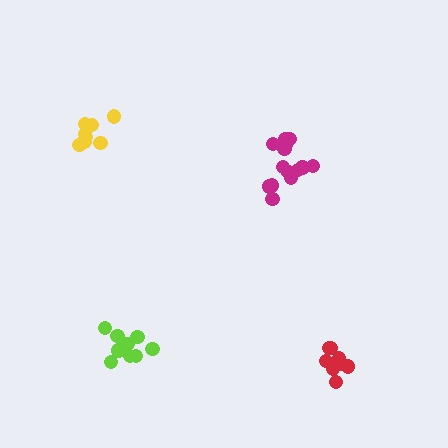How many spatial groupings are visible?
There are 4 spatial groupings.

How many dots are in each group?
Group 1: 10 dots, Group 2: 9 dots, Group 3: 14 dots, Group 4: 8 dots (41 total).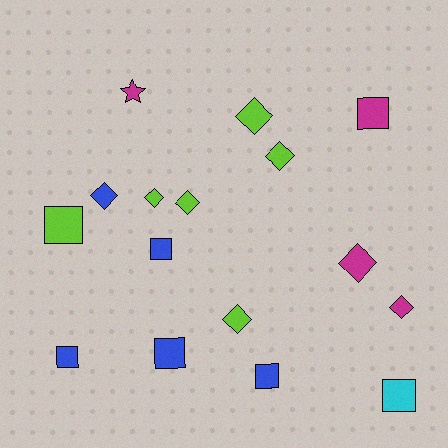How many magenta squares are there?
There is 1 magenta square.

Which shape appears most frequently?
Diamond, with 8 objects.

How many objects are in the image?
There are 16 objects.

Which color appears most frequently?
Lime, with 6 objects.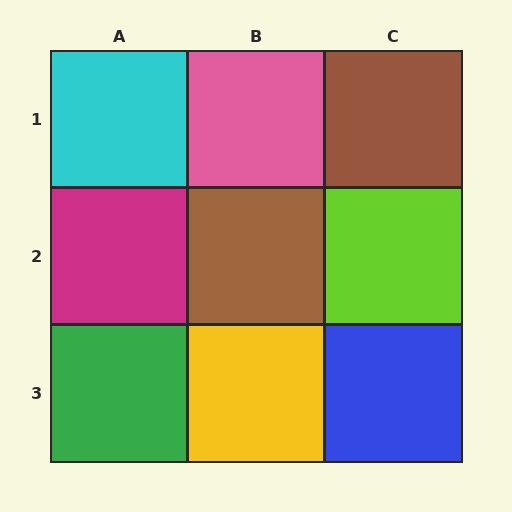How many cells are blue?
1 cell is blue.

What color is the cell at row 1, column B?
Pink.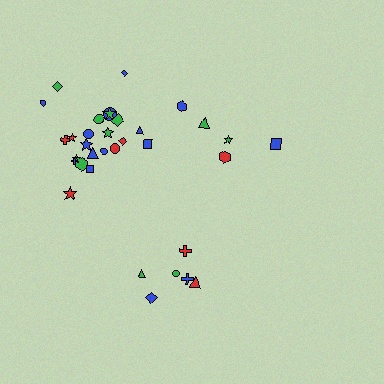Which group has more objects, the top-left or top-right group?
The top-left group.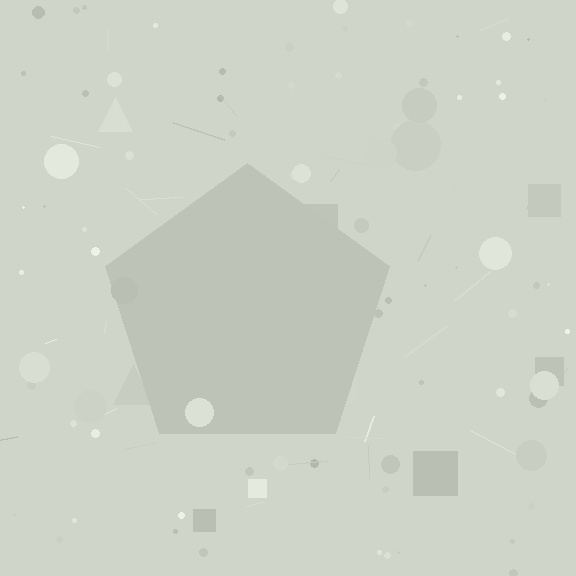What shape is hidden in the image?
A pentagon is hidden in the image.